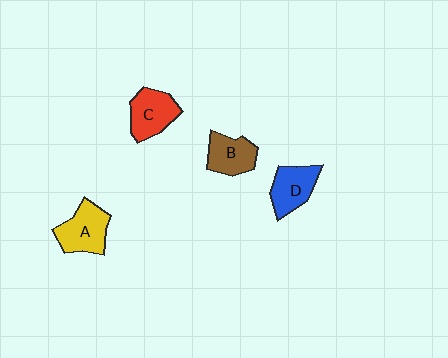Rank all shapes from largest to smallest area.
From largest to smallest: A (yellow), C (red), D (blue), B (brown).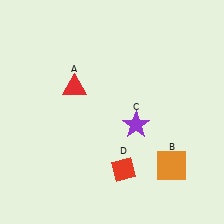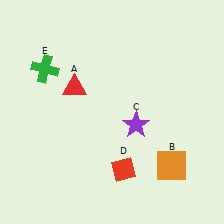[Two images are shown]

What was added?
A green cross (E) was added in Image 2.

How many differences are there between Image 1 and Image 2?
There is 1 difference between the two images.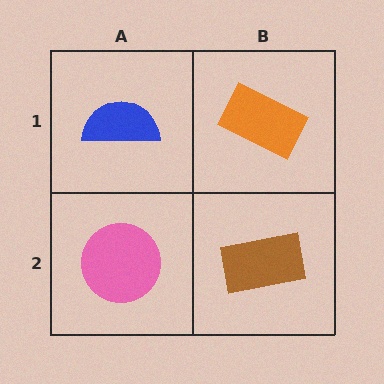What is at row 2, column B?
A brown rectangle.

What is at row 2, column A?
A pink circle.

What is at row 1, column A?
A blue semicircle.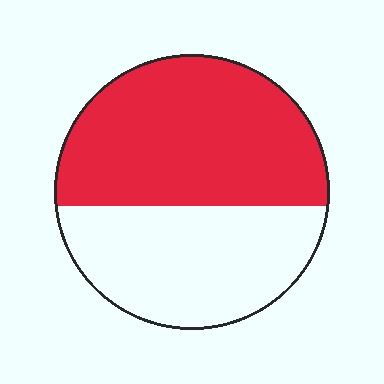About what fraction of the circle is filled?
About three fifths (3/5).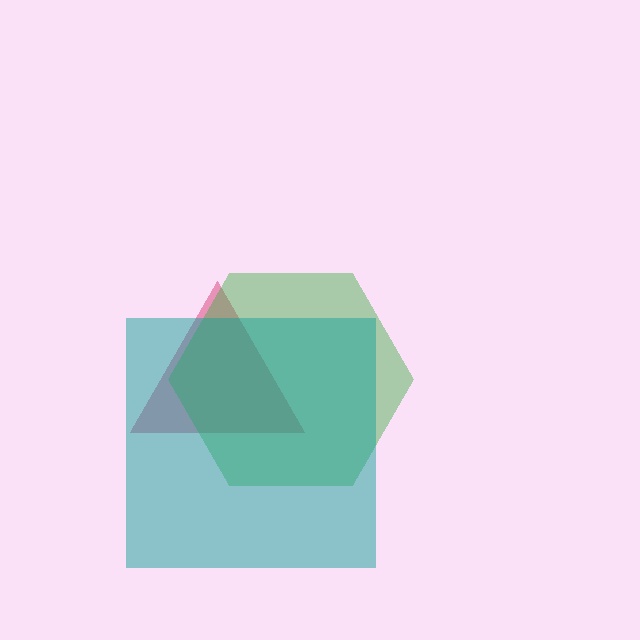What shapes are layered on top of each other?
The layered shapes are: a pink triangle, a green hexagon, a teal square.